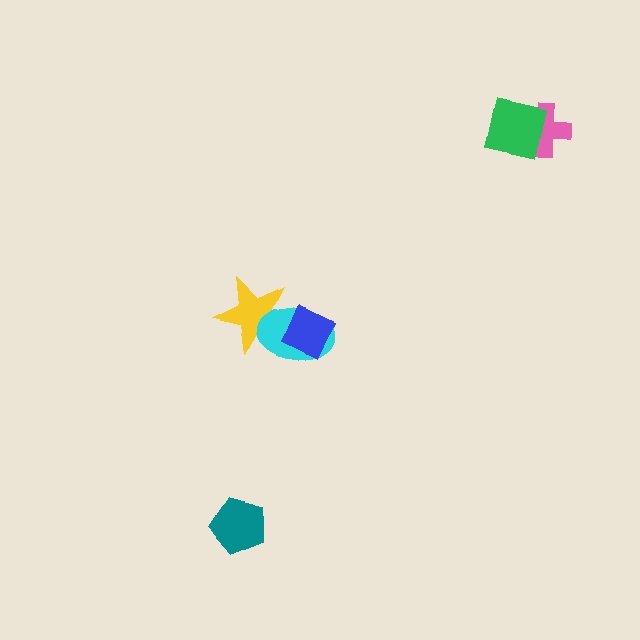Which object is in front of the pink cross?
The green square is in front of the pink cross.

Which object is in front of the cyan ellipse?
The blue diamond is in front of the cyan ellipse.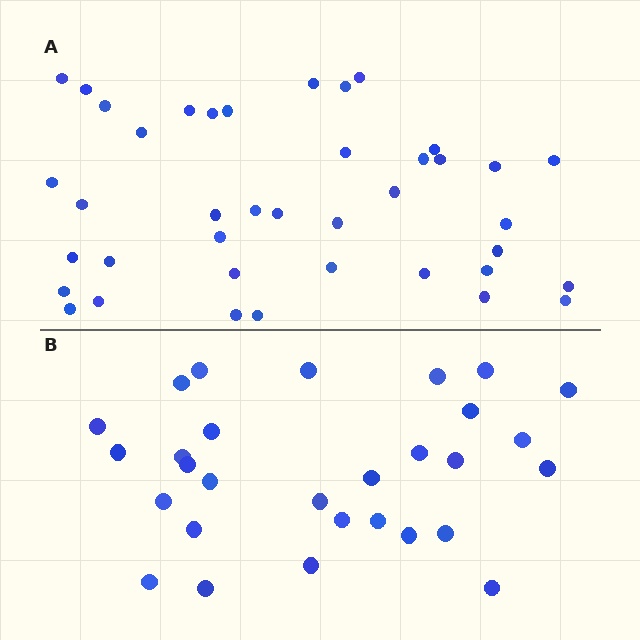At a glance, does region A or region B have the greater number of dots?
Region A (the top region) has more dots.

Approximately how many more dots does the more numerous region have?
Region A has roughly 12 or so more dots than region B.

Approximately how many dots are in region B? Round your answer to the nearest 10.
About 30 dots. (The exact count is 29, which rounds to 30.)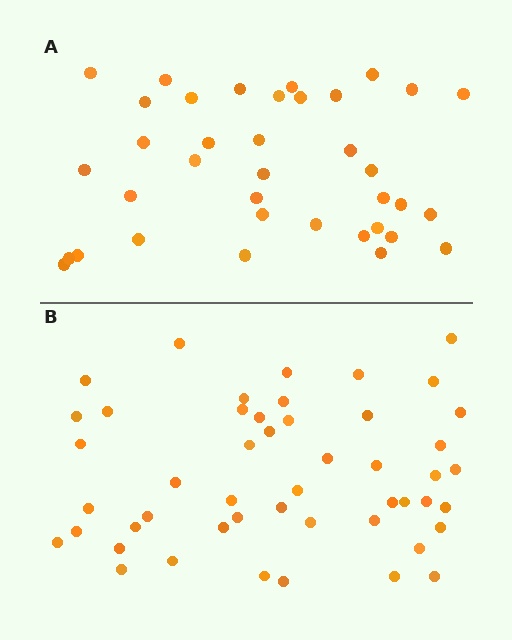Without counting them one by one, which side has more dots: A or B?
Region B (the bottom region) has more dots.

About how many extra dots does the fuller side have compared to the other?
Region B has roughly 12 or so more dots than region A.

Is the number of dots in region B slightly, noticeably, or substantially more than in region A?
Region B has noticeably more, but not dramatically so. The ratio is roughly 1.3 to 1.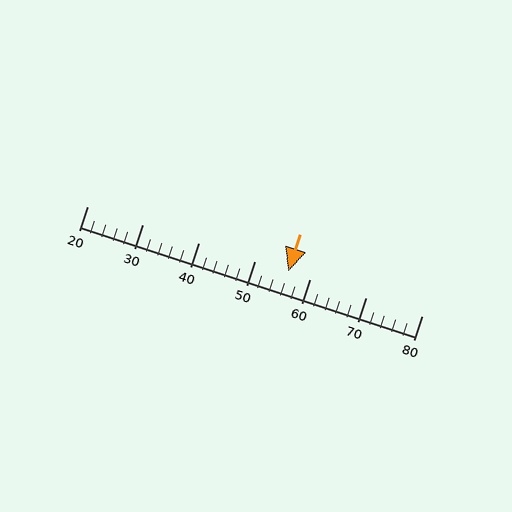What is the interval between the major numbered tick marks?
The major tick marks are spaced 10 units apart.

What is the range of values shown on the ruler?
The ruler shows values from 20 to 80.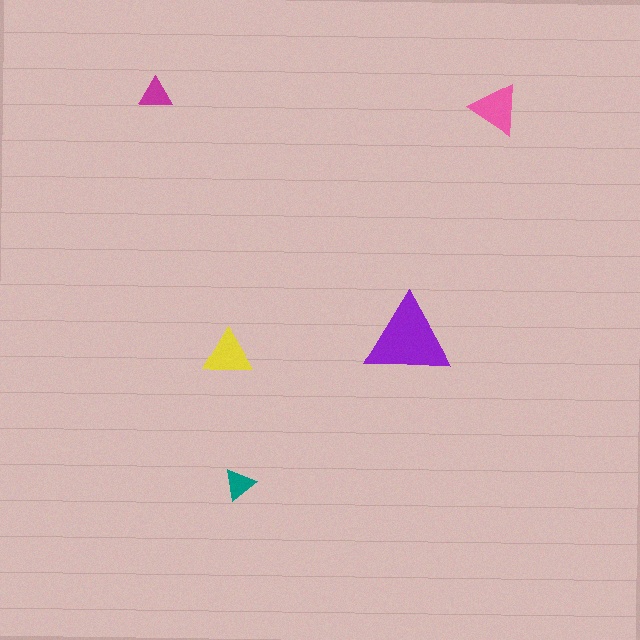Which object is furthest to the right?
The pink triangle is rightmost.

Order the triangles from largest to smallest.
the purple one, the pink one, the yellow one, the magenta one, the teal one.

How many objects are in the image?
There are 5 objects in the image.